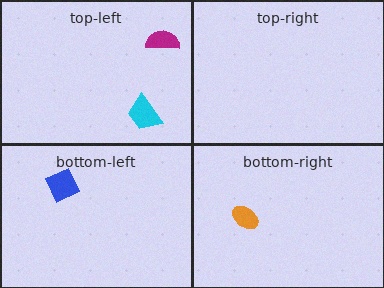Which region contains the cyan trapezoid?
The top-left region.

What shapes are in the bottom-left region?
The blue diamond.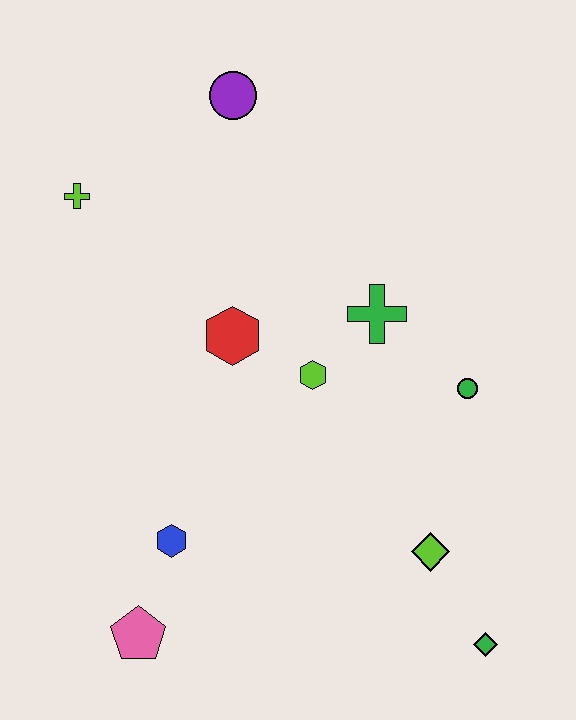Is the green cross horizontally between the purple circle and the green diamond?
Yes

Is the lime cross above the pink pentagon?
Yes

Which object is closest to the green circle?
The green cross is closest to the green circle.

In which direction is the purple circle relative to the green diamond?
The purple circle is above the green diamond.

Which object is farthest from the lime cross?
The green diamond is farthest from the lime cross.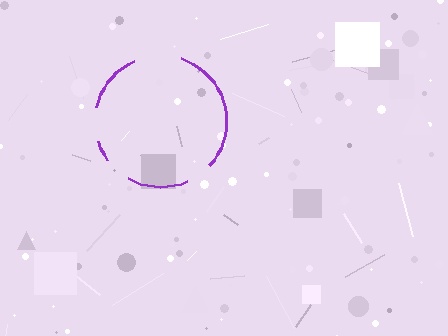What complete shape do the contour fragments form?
The contour fragments form a circle.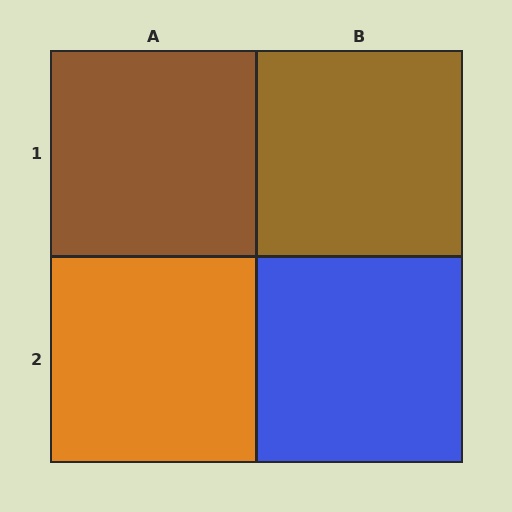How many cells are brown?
2 cells are brown.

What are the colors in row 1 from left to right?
Brown, brown.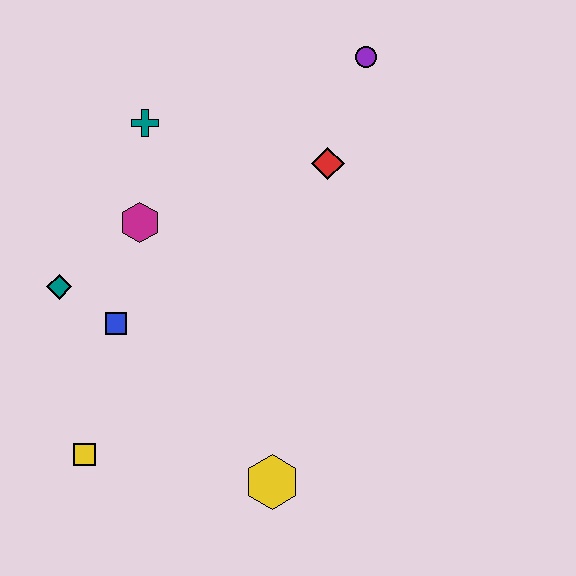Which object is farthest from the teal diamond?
The purple circle is farthest from the teal diamond.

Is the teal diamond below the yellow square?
No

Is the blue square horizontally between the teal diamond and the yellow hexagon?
Yes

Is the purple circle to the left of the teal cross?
No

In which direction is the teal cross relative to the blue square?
The teal cross is above the blue square.